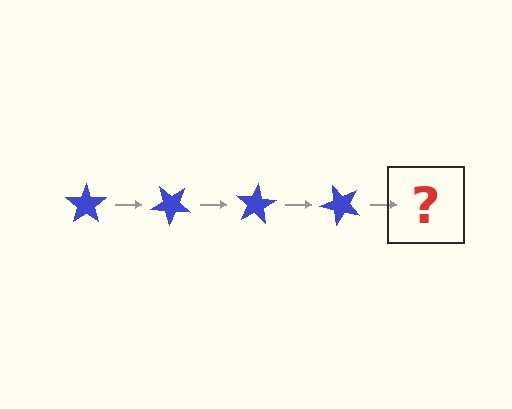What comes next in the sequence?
The next element should be a blue star rotated 160 degrees.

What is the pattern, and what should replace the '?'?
The pattern is that the star rotates 40 degrees each step. The '?' should be a blue star rotated 160 degrees.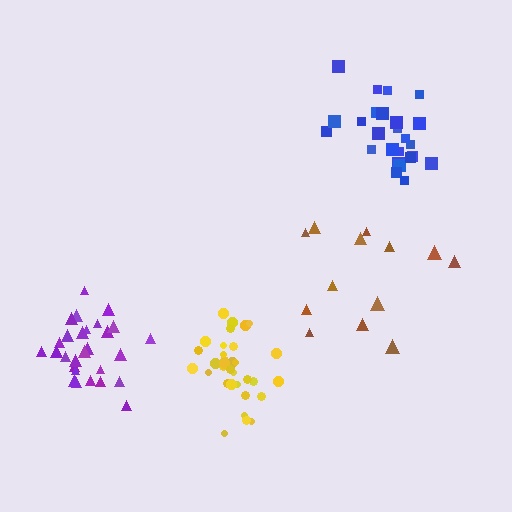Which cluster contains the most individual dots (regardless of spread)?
Yellow (35).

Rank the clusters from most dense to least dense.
purple, yellow, blue, brown.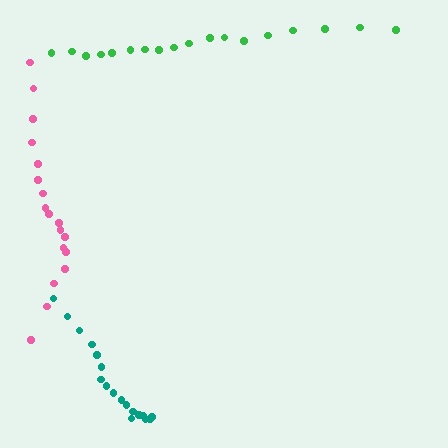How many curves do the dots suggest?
There are 3 distinct paths.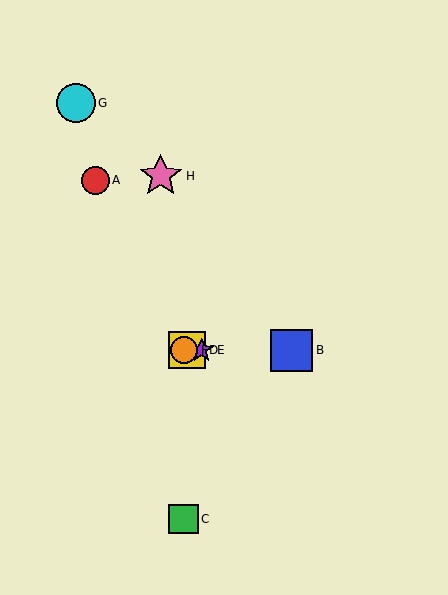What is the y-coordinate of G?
Object G is at y≈103.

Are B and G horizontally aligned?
No, B is at y≈350 and G is at y≈103.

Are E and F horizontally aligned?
Yes, both are at y≈350.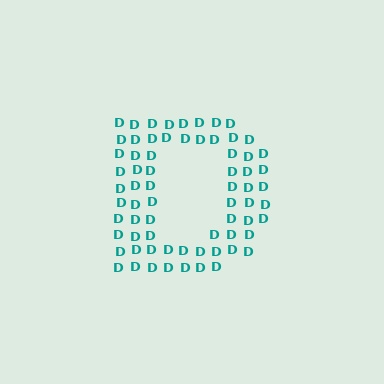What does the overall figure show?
The overall figure shows the letter D.